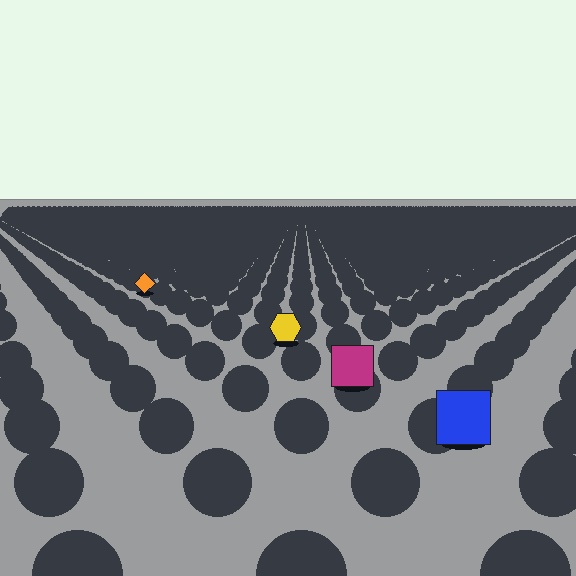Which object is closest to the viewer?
The blue square is closest. The texture marks near it are larger and more spread out.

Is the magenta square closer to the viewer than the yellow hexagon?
Yes. The magenta square is closer — you can tell from the texture gradient: the ground texture is coarser near it.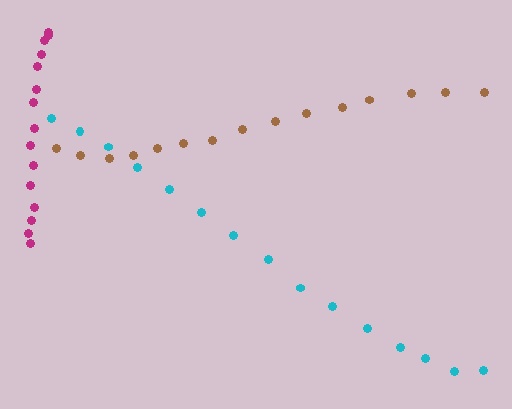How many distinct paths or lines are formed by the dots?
There are 3 distinct paths.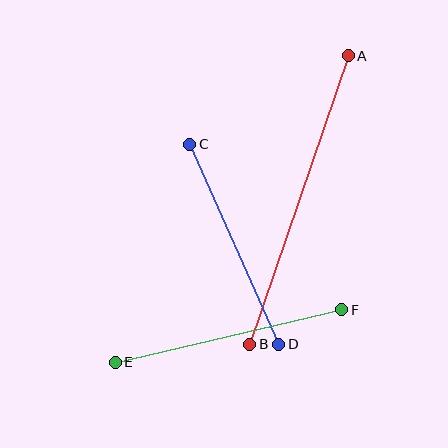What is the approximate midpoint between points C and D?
The midpoint is at approximately (234, 244) pixels.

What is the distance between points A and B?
The distance is approximately 305 pixels.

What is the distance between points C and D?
The distance is approximately 219 pixels.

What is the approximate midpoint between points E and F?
The midpoint is at approximately (229, 336) pixels.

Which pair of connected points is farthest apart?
Points A and B are farthest apart.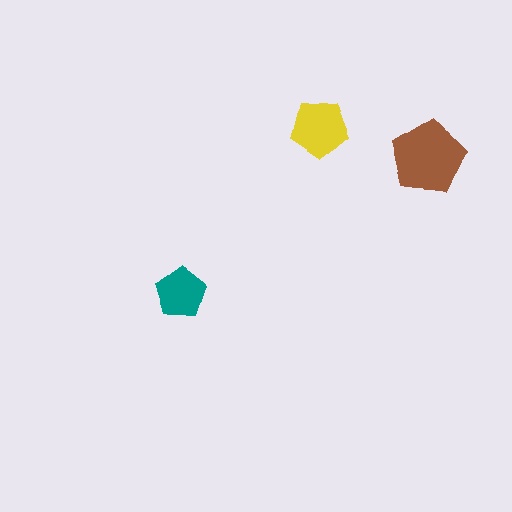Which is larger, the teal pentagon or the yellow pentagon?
The yellow one.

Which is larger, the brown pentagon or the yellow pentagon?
The brown one.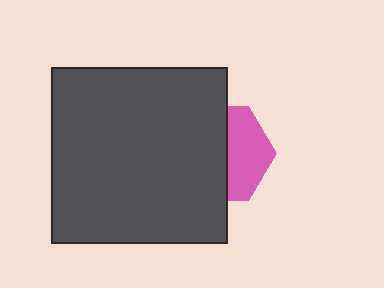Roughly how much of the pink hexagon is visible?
A small part of it is visible (roughly 43%).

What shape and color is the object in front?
The object in front is a dark gray square.